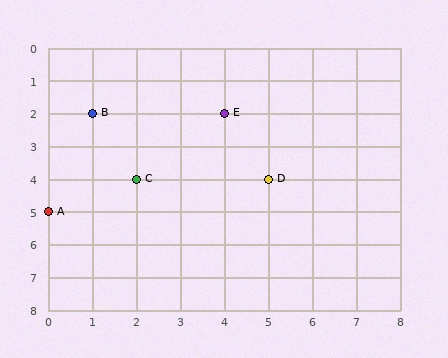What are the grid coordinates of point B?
Point B is at grid coordinates (1, 2).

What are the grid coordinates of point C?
Point C is at grid coordinates (2, 4).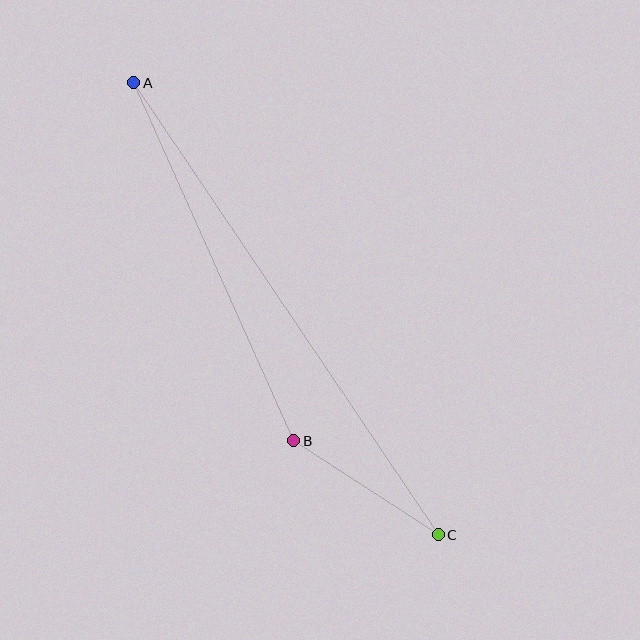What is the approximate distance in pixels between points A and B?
The distance between A and B is approximately 392 pixels.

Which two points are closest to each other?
Points B and C are closest to each other.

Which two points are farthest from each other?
Points A and C are farthest from each other.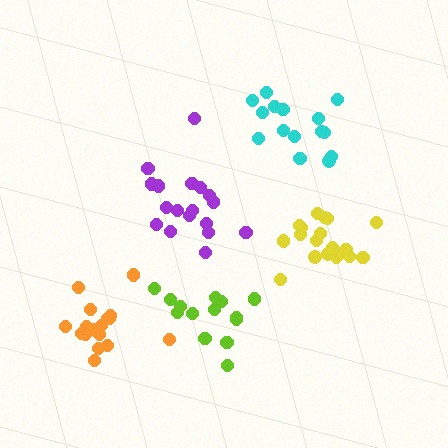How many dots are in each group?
Group 1: 18 dots, Group 2: 15 dots, Group 3: 17 dots, Group 4: 18 dots, Group 5: 14 dots (82 total).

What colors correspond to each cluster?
The clusters are colored: purple, cyan, orange, yellow, lime.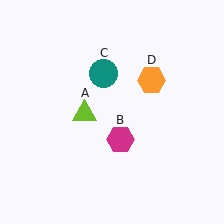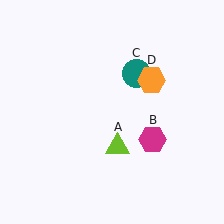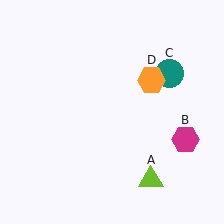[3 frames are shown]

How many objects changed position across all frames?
3 objects changed position: lime triangle (object A), magenta hexagon (object B), teal circle (object C).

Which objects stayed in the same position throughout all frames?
Orange hexagon (object D) remained stationary.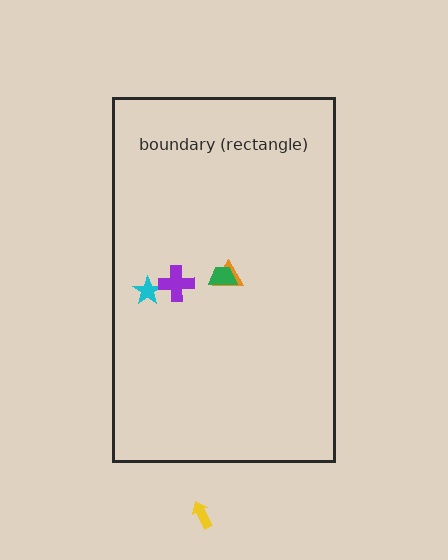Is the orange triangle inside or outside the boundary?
Inside.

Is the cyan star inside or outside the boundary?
Inside.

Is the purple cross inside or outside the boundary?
Inside.